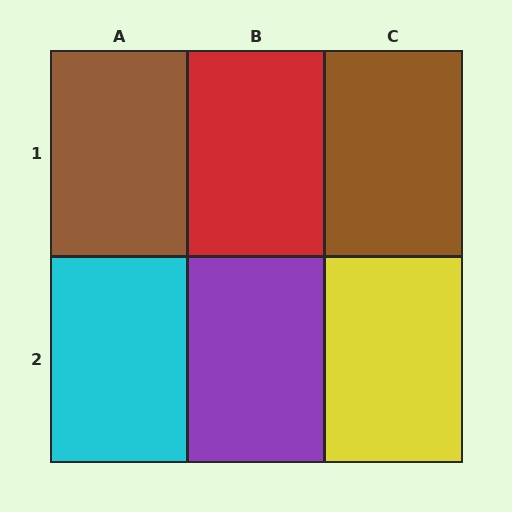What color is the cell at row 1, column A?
Brown.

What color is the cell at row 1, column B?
Red.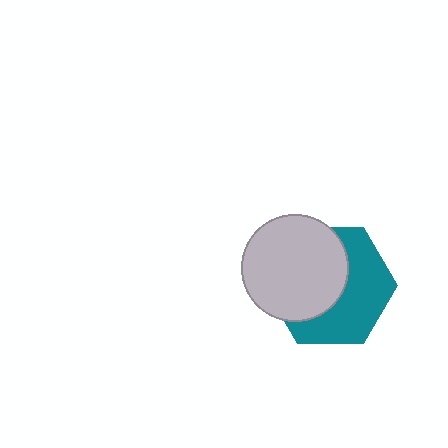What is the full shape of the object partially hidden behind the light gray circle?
The partially hidden object is a teal hexagon.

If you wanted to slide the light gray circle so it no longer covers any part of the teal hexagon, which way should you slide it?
Slide it toward the upper-left — that is the most direct way to separate the two shapes.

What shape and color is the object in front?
The object in front is a light gray circle.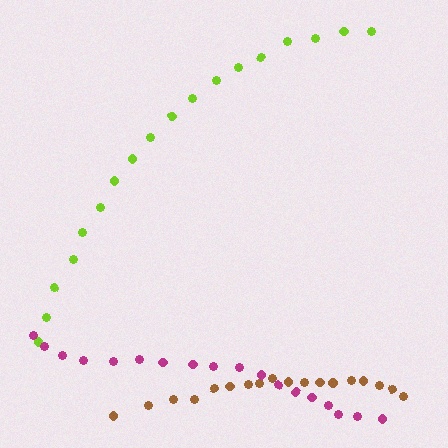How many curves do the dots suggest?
There are 3 distinct paths.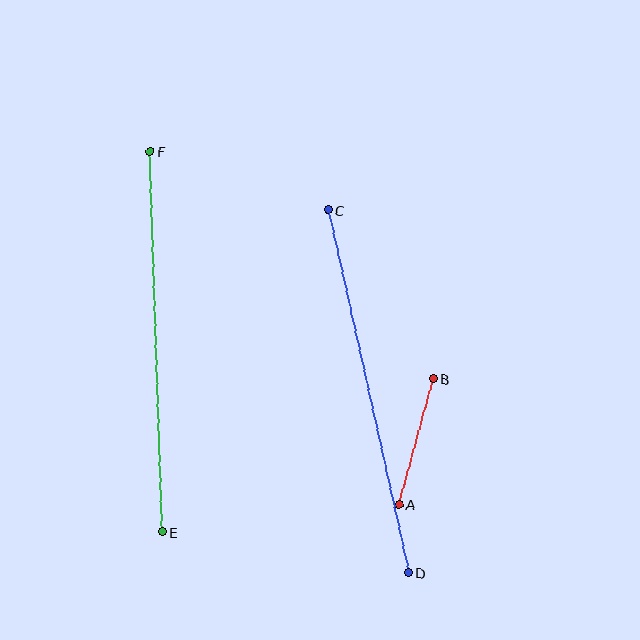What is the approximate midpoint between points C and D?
The midpoint is at approximately (368, 391) pixels.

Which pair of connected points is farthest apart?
Points E and F are farthest apart.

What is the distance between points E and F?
The distance is approximately 380 pixels.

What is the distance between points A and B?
The distance is approximately 131 pixels.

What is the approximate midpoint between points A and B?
The midpoint is at approximately (416, 442) pixels.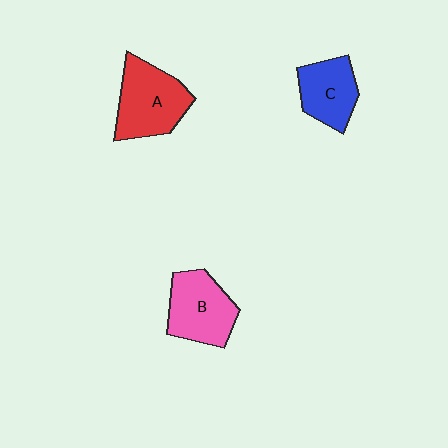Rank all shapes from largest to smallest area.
From largest to smallest: A (red), B (pink), C (blue).